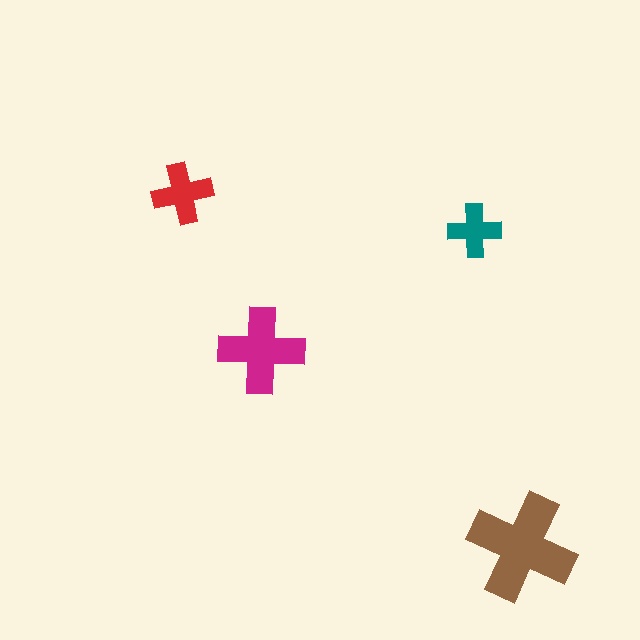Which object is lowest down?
The brown cross is bottommost.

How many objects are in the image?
There are 4 objects in the image.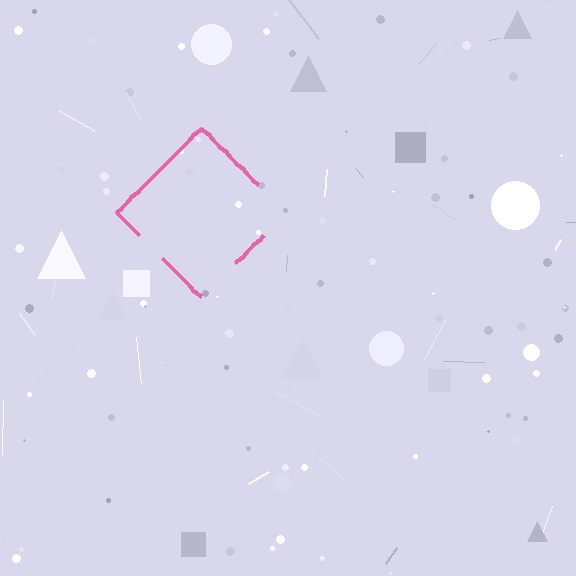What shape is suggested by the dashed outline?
The dashed outline suggests a diamond.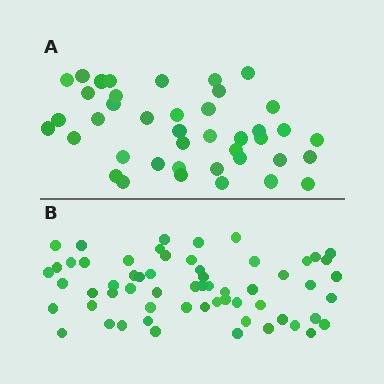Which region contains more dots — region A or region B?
Region B (the bottom region) has more dots.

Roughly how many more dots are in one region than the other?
Region B has approximately 20 more dots than region A.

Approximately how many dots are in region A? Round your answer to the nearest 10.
About 40 dots. (The exact count is 41, which rounds to 40.)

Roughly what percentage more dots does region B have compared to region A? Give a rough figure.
About 45% more.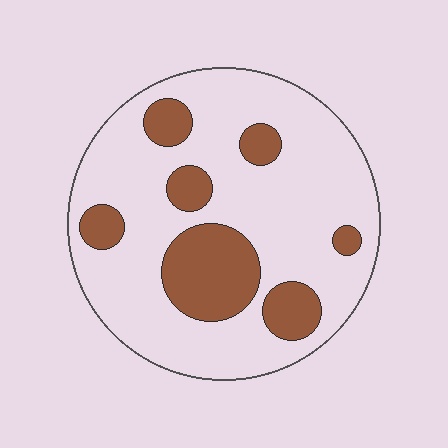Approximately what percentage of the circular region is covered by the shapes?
Approximately 25%.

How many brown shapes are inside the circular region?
7.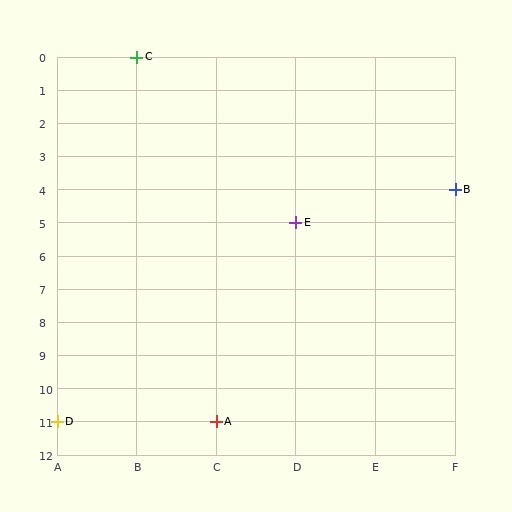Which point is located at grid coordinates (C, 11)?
Point A is at (C, 11).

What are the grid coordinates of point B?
Point B is at grid coordinates (F, 4).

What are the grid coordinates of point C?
Point C is at grid coordinates (B, 0).